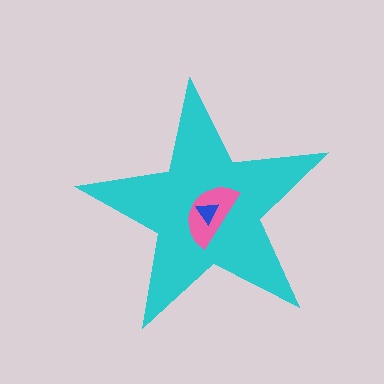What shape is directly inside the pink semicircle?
The blue triangle.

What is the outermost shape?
The cyan star.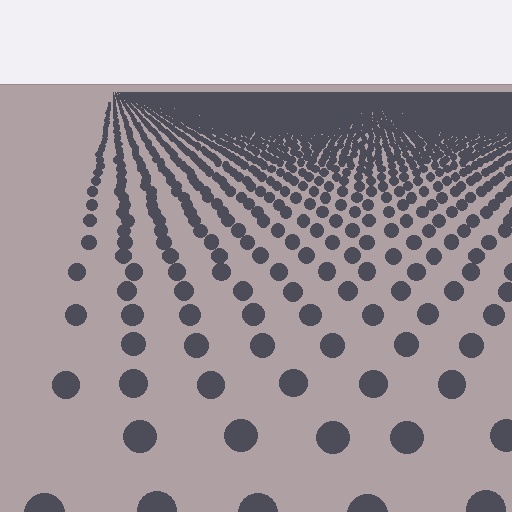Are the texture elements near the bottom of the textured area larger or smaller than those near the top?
Larger. Near the bottom, elements are closer to the viewer and appear at a bigger on-screen size.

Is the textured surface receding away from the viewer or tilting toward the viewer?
The surface is receding away from the viewer. Texture elements get smaller and denser toward the top.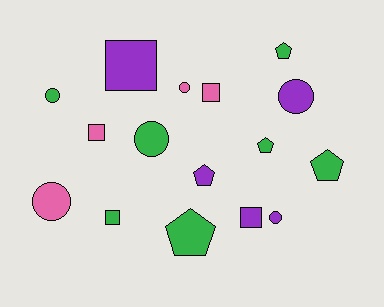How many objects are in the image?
There are 16 objects.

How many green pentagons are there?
There are 4 green pentagons.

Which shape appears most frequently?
Circle, with 6 objects.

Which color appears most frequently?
Green, with 7 objects.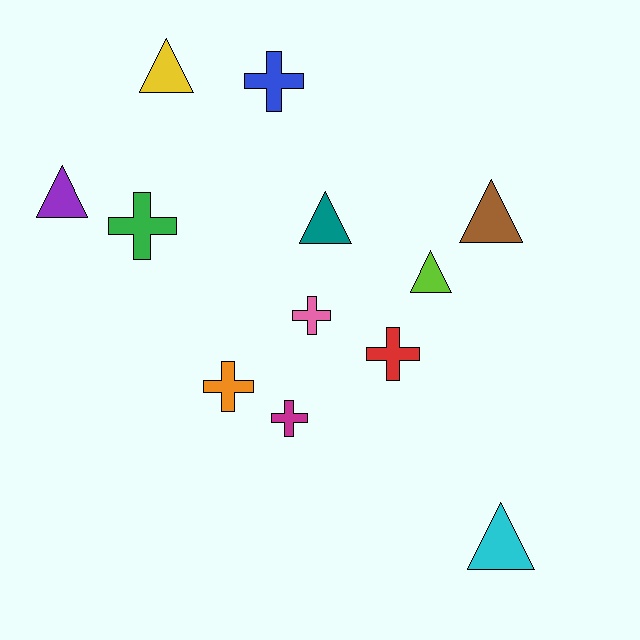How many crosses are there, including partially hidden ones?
There are 6 crosses.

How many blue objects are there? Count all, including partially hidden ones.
There is 1 blue object.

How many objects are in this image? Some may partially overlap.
There are 12 objects.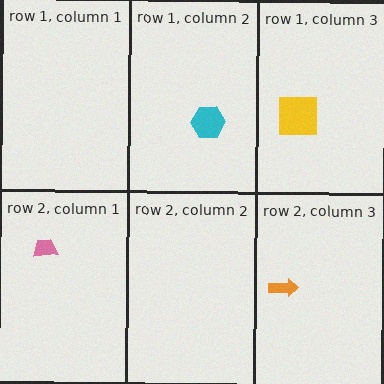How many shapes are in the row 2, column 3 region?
1.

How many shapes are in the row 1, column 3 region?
1.